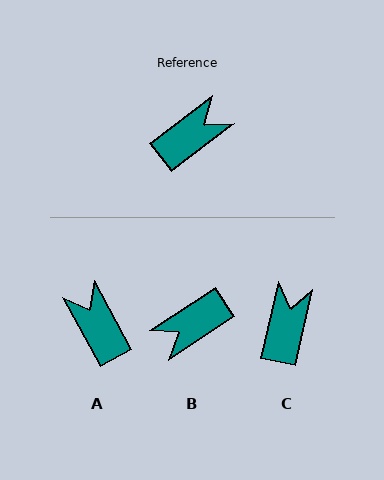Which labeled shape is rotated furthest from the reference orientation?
B, about 176 degrees away.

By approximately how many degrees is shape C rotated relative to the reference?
Approximately 40 degrees counter-clockwise.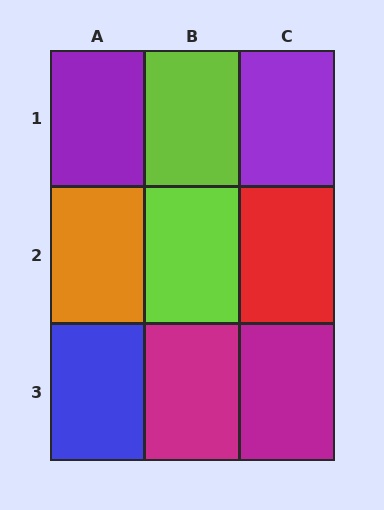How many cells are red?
1 cell is red.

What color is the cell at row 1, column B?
Lime.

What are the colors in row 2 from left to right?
Orange, lime, red.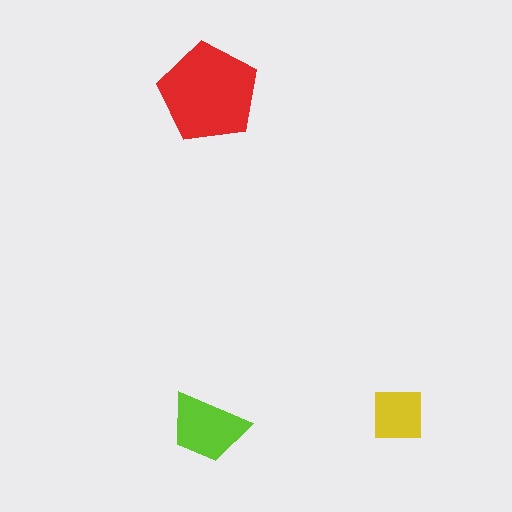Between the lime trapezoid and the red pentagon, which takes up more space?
The red pentagon.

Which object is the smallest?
The yellow square.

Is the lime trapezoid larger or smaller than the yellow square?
Larger.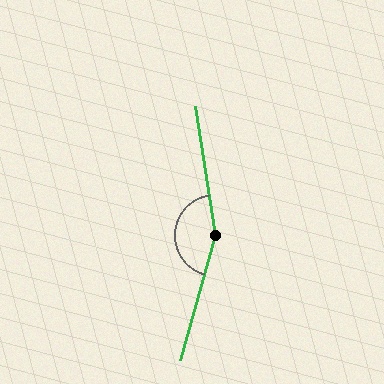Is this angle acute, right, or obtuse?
It is obtuse.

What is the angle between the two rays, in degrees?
Approximately 156 degrees.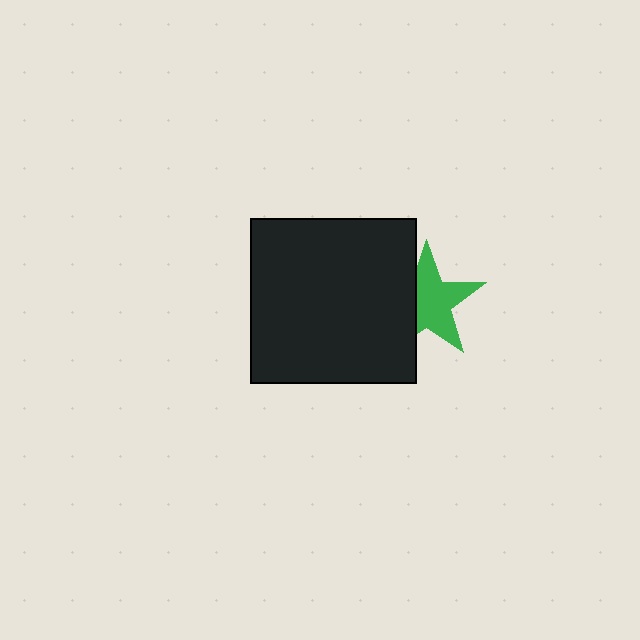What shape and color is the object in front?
The object in front is a black square.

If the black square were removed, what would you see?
You would see the complete green star.